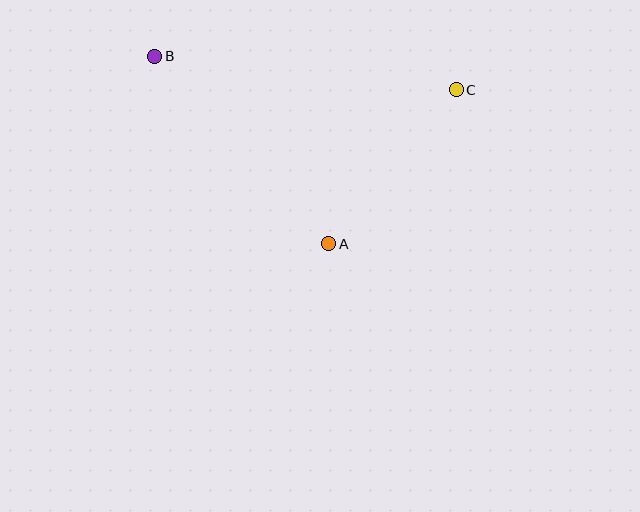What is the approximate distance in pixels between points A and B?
The distance between A and B is approximately 256 pixels.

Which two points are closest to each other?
Points A and C are closest to each other.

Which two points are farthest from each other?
Points B and C are farthest from each other.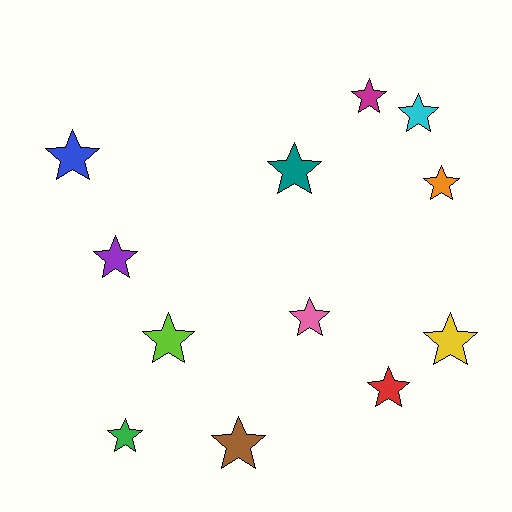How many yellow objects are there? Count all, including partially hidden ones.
There is 1 yellow object.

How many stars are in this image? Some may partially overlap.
There are 12 stars.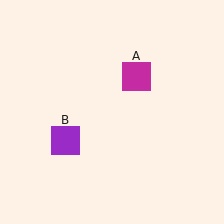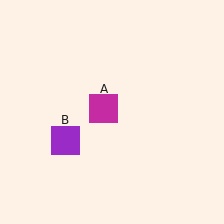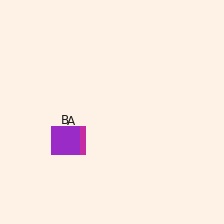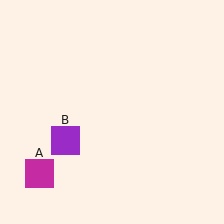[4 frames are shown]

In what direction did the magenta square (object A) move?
The magenta square (object A) moved down and to the left.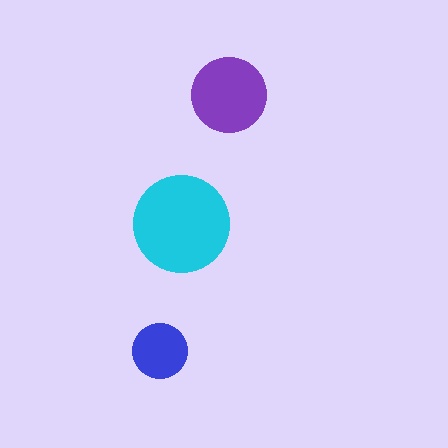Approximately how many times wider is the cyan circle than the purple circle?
About 1.5 times wider.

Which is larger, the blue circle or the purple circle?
The purple one.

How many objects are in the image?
There are 3 objects in the image.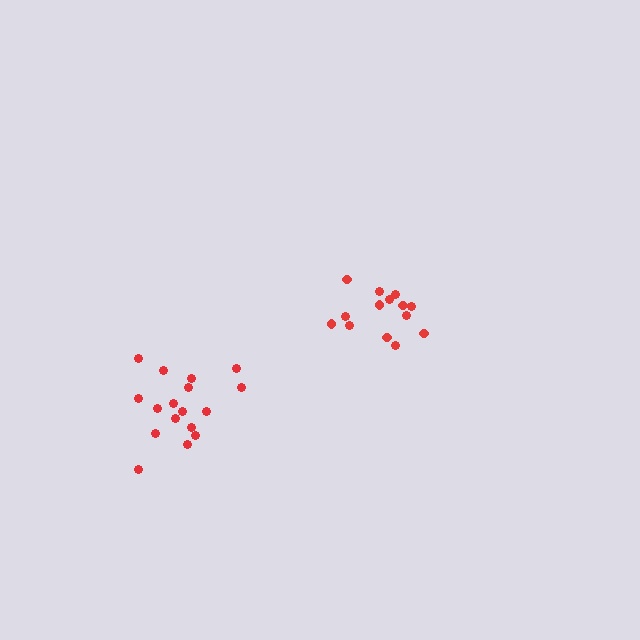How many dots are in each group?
Group 1: 17 dots, Group 2: 14 dots (31 total).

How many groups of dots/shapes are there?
There are 2 groups.